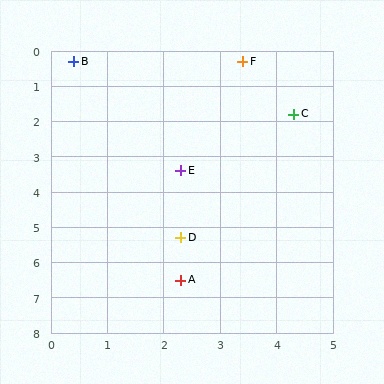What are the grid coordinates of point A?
Point A is at approximately (2.3, 6.5).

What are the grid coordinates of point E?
Point E is at approximately (2.3, 3.4).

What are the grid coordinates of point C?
Point C is at approximately (4.3, 1.8).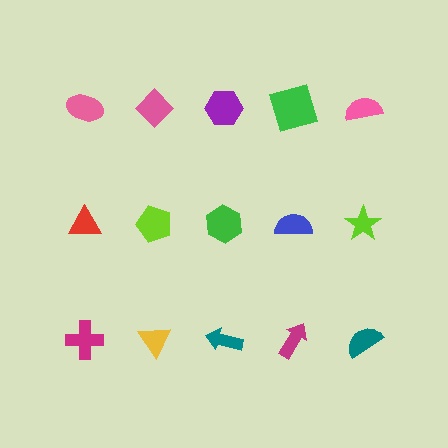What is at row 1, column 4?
A green square.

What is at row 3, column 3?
A teal arrow.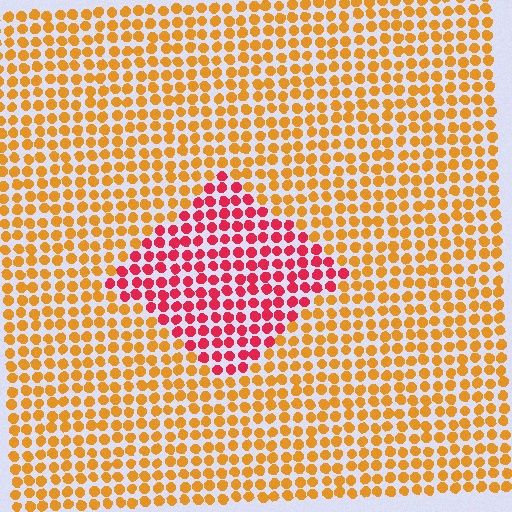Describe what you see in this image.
The image is filled with small orange elements in a uniform arrangement. A diamond-shaped region is visible where the elements are tinted to a slightly different hue, forming a subtle color boundary.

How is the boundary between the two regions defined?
The boundary is defined purely by a slight shift in hue (about 49 degrees). Spacing, size, and orientation are identical on both sides.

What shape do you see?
I see a diamond.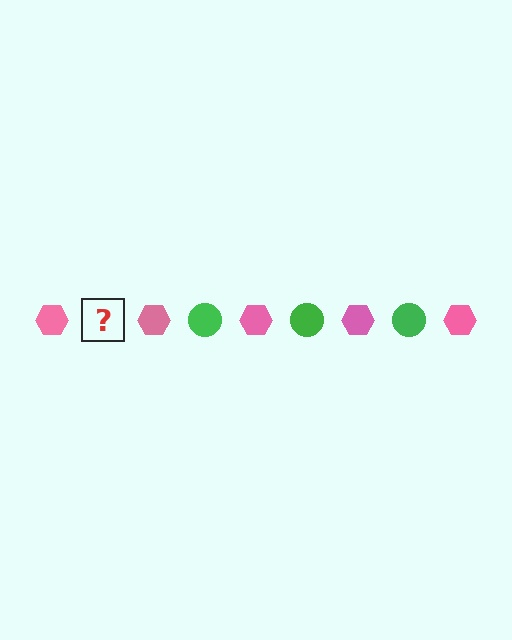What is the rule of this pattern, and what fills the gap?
The rule is that the pattern alternates between pink hexagon and green circle. The gap should be filled with a green circle.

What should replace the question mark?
The question mark should be replaced with a green circle.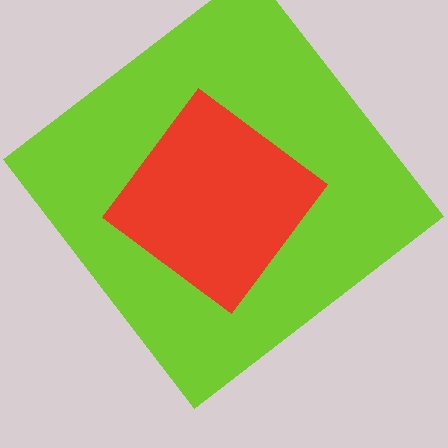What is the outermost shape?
The lime diamond.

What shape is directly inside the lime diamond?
The red diamond.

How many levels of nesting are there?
2.